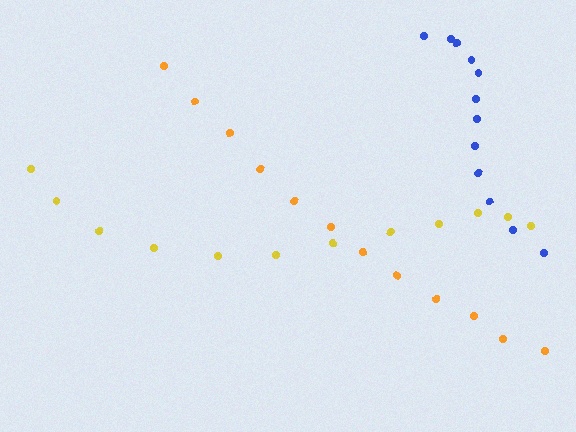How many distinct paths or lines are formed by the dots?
There are 3 distinct paths.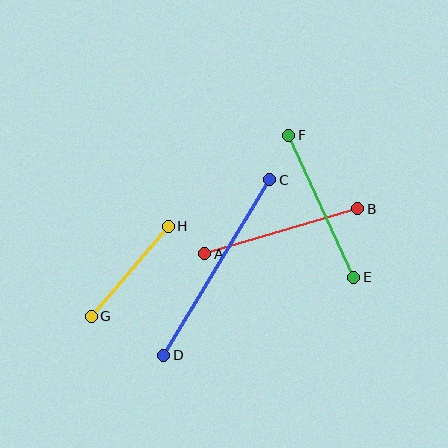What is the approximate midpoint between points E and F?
The midpoint is at approximately (321, 206) pixels.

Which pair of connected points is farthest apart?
Points C and D are farthest apart.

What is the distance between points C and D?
The distance is approximately 205 pixels.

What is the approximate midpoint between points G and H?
The midpoint is at approximately (130, 271) pixels.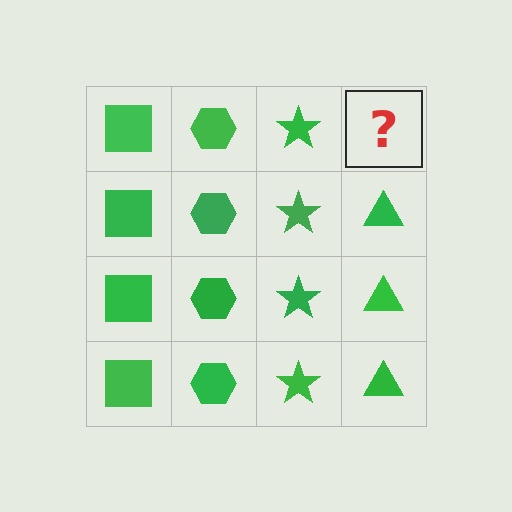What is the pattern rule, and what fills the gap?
The rule is that each column has a consistent shape. The gap should be filled with a green triangle.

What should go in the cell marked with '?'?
The missing cell should contain a green triangle.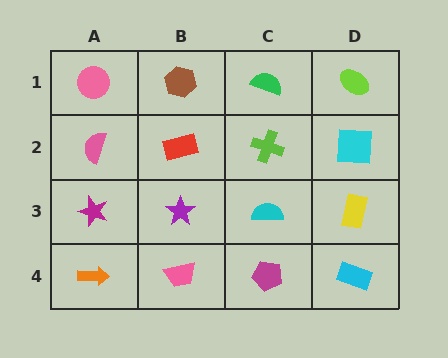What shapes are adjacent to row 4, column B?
A purple star (row 3, column B), an orange arrow (row 4, column A), a magenta pentagon (row 4, column C).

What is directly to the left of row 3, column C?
A purple star.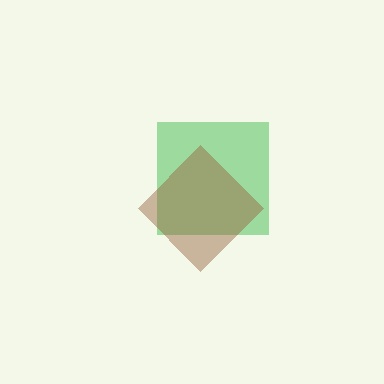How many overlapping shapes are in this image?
There are 2 overlapping shapes in the image.